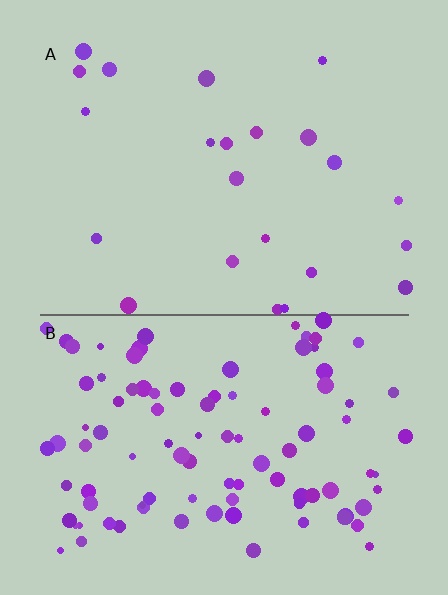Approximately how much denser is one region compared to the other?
Approximately 4.3× — region B over region A.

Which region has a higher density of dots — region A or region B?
B (the bottom).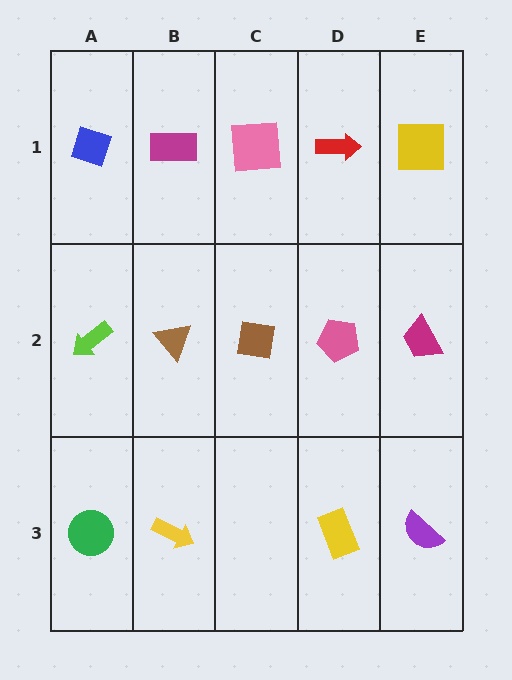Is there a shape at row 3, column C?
No, that cell is empty.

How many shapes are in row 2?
5 shapes.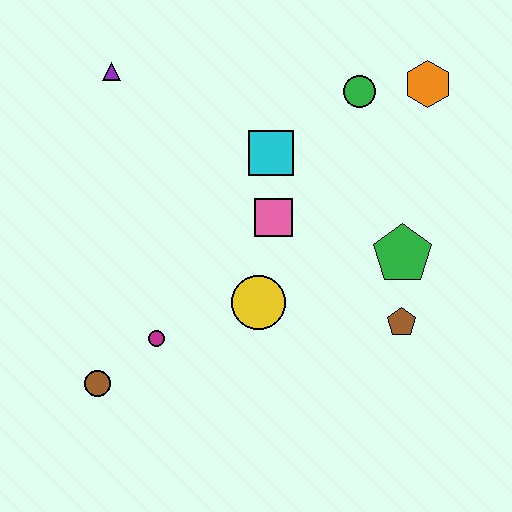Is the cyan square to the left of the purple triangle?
No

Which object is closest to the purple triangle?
The cyan square is closest to the purple triangle.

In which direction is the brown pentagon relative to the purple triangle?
The brown pentagon is to the right of the purple triangle.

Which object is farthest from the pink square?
The brown circle is farthest from the pink square.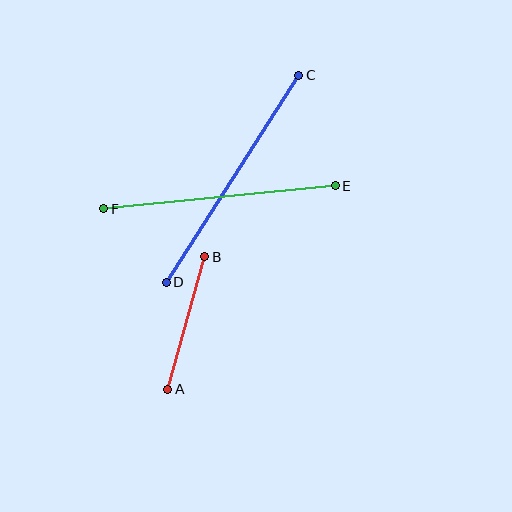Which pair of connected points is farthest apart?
Points C and D are farthest apart.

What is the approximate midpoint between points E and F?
The midpoint is at approximately (219, 197) pixels.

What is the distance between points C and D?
The distance is approximately 246 pixels.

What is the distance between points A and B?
The distance is approximately 138 pixels.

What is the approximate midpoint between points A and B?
The midpoint is at approximately (186, 323) pixels.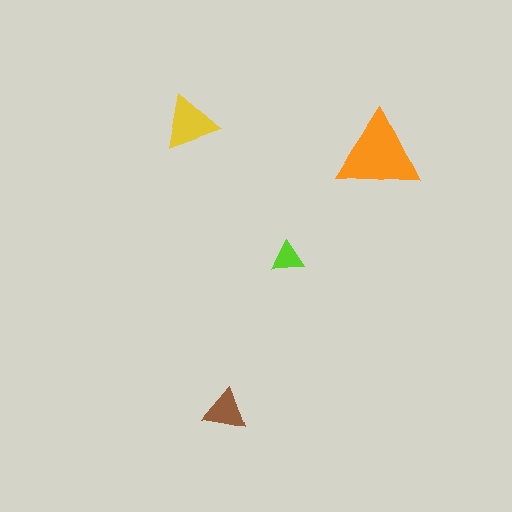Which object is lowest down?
The brown triangle is bottommost.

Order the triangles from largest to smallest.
the orange one, the yellow one, the brown one, the lime one.